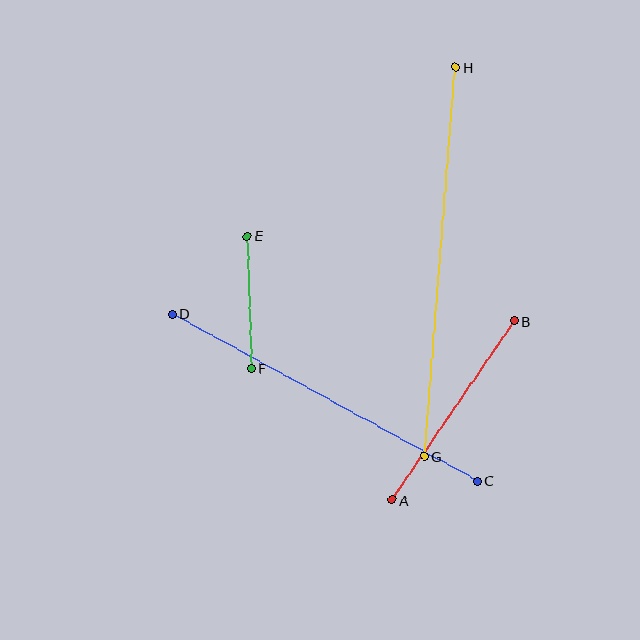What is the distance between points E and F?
The distance is approximately 132 pixels.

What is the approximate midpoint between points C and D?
The midpoint is at approximately (325, 397) pixels.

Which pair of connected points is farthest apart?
Points G and H are farthest apart.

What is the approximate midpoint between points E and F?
The midpoint is at approximately (249, 302) pixels.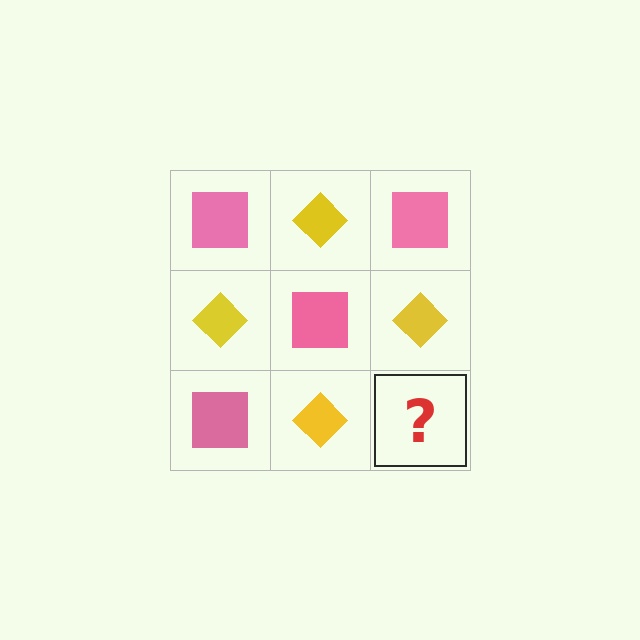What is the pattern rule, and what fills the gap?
The rule is that it alternates pink square and yellow diamond in a checkerboard pattern. The gap should be filled with a pink square.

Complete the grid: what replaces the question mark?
The question mark should be replaced with a pink square.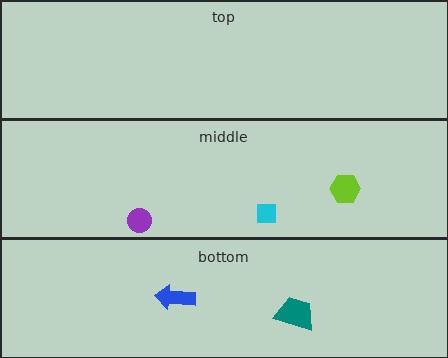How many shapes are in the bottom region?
2.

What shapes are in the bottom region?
The teal trapezoid, the blue arrow.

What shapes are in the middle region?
The cyan square, the lime hexagon, the purple circle.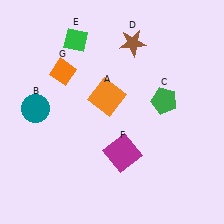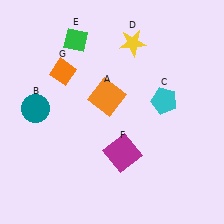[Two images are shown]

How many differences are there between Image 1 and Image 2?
There are 2 differences between the two images.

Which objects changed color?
C changed from green to cyan. D changed from brown to yellow.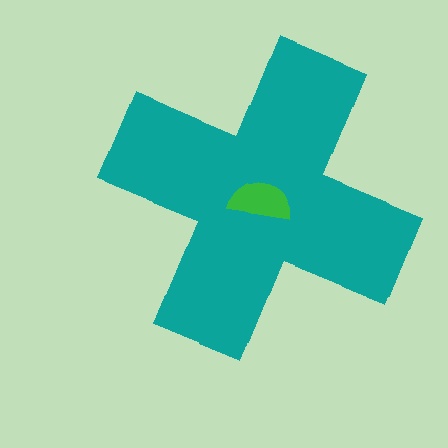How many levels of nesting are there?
2.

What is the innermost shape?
The green semicircle.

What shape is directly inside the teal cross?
The green semicircle.